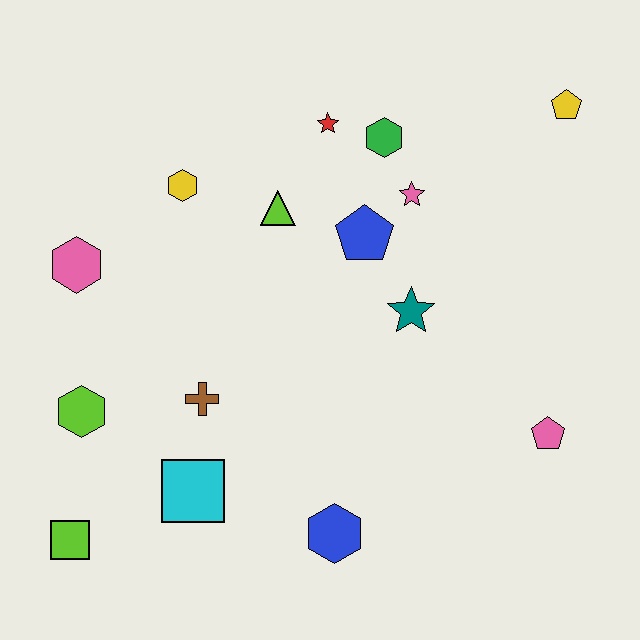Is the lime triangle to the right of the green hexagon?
No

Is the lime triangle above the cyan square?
Yes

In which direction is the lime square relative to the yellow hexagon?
The lime square is below the yellow hexagon.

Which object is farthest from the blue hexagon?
The yellow pentagon is farthest from the blue hexagon.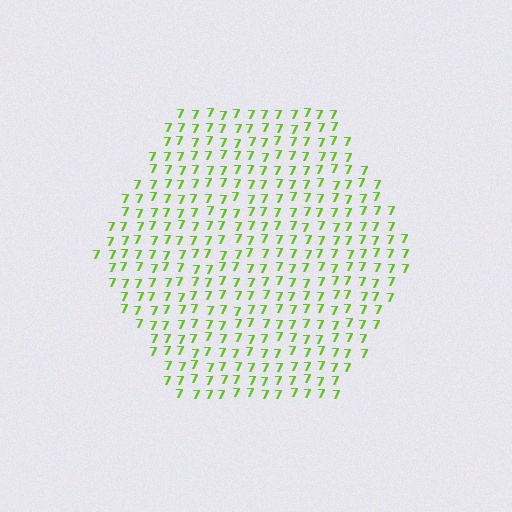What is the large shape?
The large shape is a hexagon.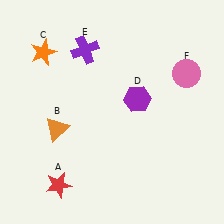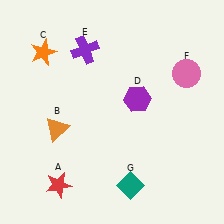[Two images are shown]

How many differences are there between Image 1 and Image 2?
There is 1 difference between the two images.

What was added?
A teal diamond (G) was added in Image 2.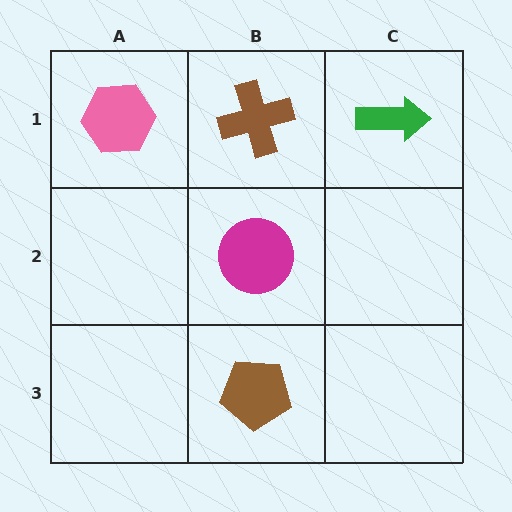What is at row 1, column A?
A pink hexagon.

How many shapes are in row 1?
3 shapes.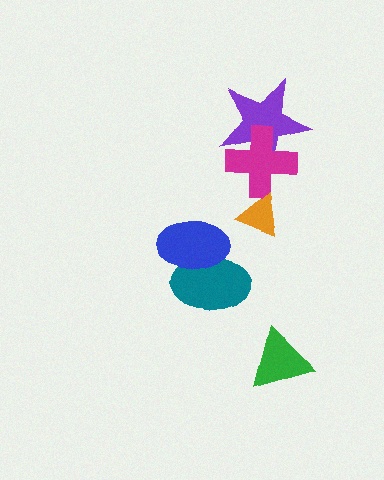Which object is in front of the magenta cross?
The orange triangle is in front of the magenta cross.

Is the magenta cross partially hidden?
Yes, it is partially covered by another shape.